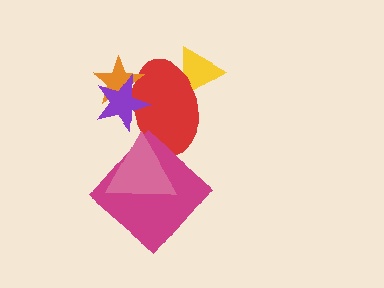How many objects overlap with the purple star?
2 objects overlap with the purple star.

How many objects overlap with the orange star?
2 objects overlap with the orange star.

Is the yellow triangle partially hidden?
Yes, it is partially covered by another shape.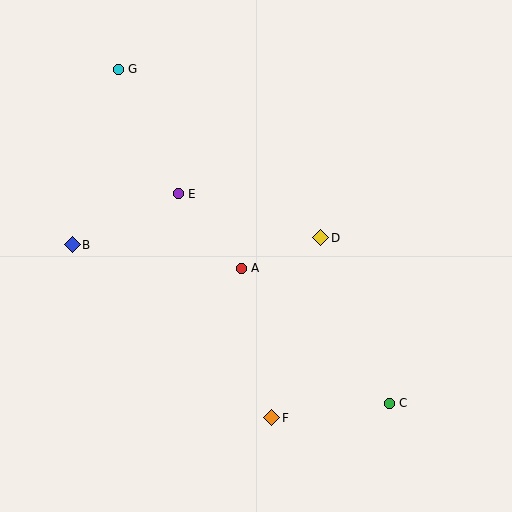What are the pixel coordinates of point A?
Point A is at (241, 268).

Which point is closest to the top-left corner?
Point G is closest to the top-left corner.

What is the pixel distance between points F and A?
The distance between F and A is 153 pixels.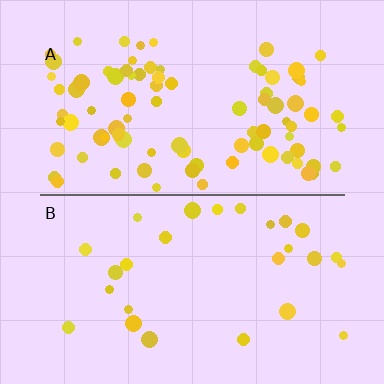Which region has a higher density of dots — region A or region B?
A (the top).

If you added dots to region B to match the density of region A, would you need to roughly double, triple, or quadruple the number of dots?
Approximately triple.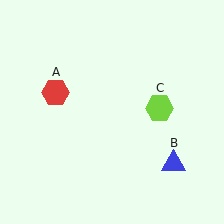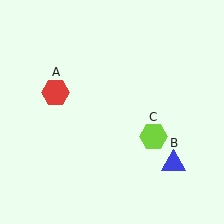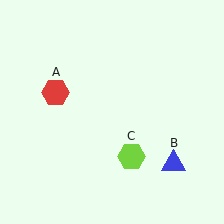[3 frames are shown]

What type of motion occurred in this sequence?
The lime hexagon (object C) rotated clockwise around the center of the scene.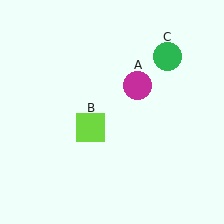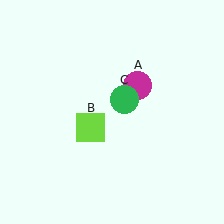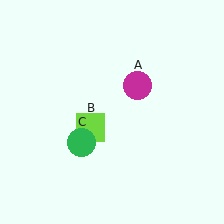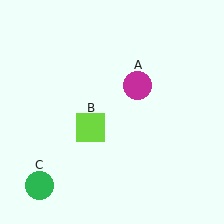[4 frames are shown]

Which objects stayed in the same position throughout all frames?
Magenta circle (object A) and lime square (object B) remained stationary.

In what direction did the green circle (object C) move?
The green circle (object C) moved down and to the left.